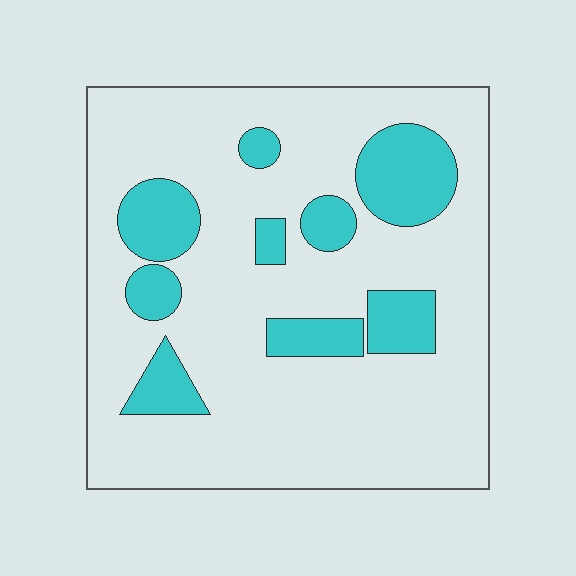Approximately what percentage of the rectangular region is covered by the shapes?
Approximately 20%.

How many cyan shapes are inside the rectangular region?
9.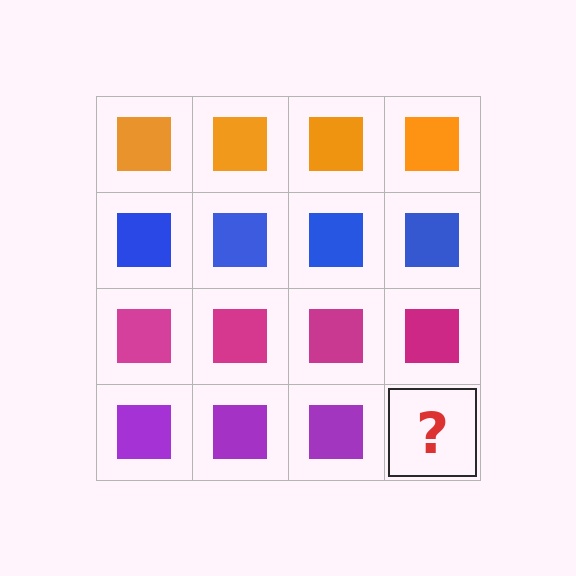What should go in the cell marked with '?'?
The missing cell should contain a purple square.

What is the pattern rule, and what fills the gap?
The rule is that each row has a consistent color. The gap should be filled with a purple square.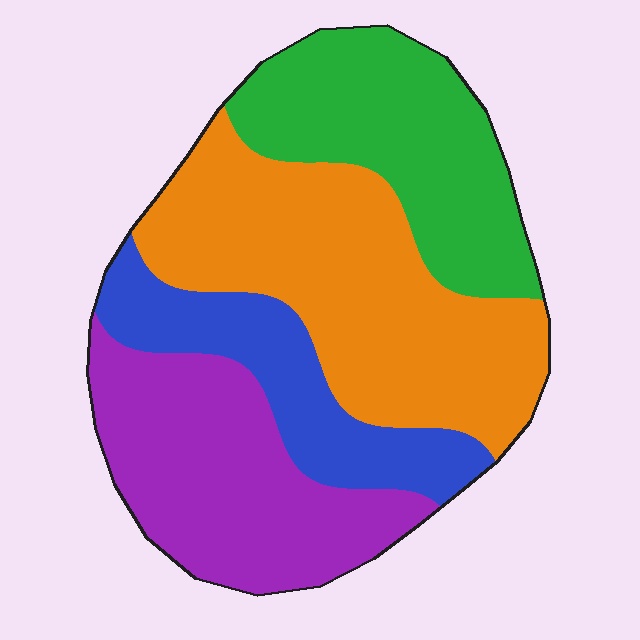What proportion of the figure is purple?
Purple takes up about one quarter (1/4) of the figure.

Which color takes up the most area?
Orange, at roughly 35%.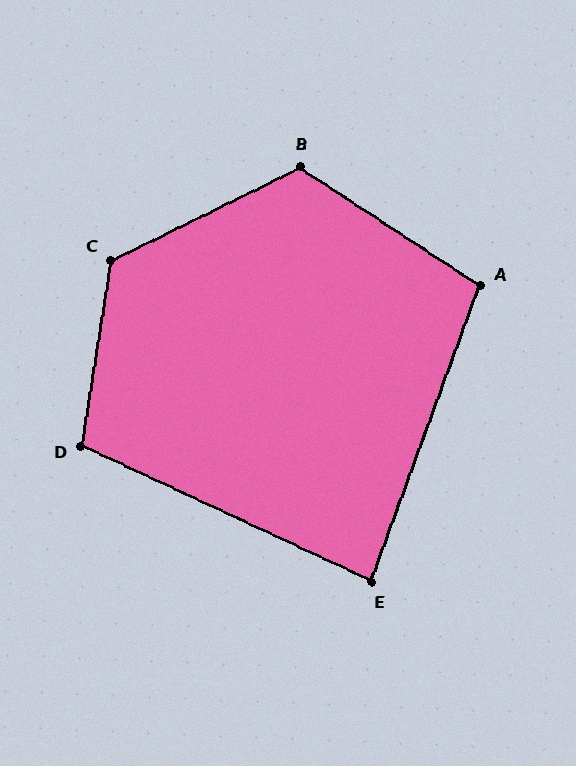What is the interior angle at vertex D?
Approximately 106 degrees (obtuse).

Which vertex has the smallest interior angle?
E, at approximately 85 degrees.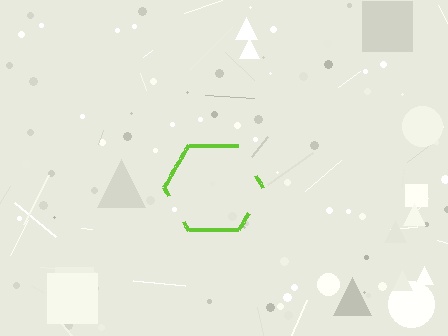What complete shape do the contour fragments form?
The contour fragments form a hexagon.